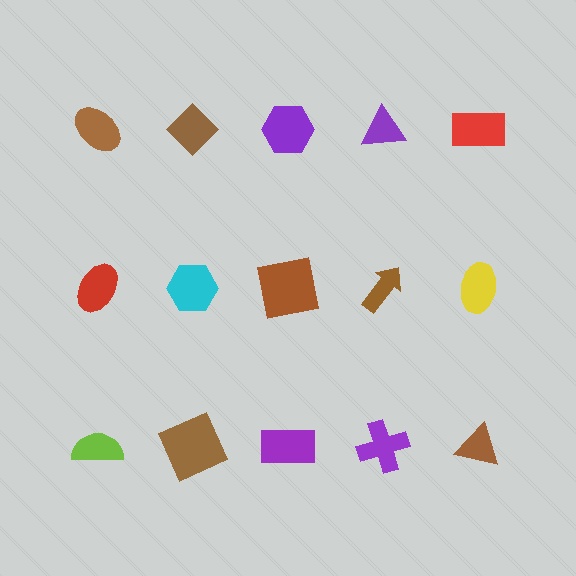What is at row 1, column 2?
A brown diamond.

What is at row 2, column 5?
A yellow ellipse.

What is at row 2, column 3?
A brown square.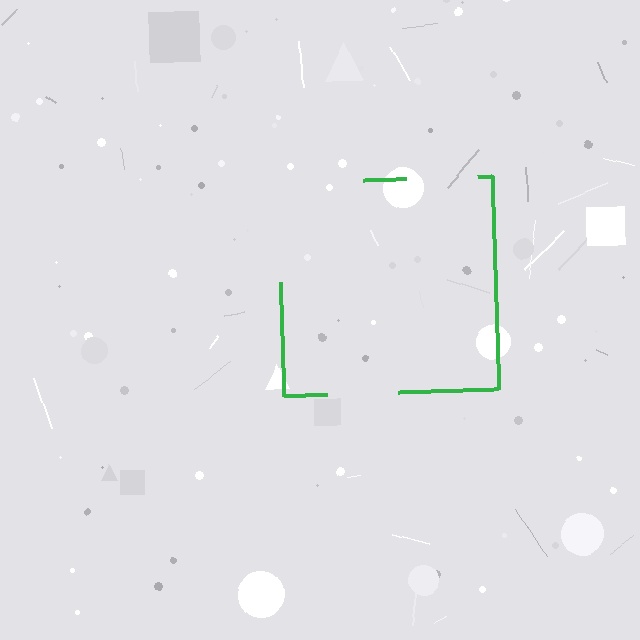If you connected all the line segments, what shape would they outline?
They would outline a square.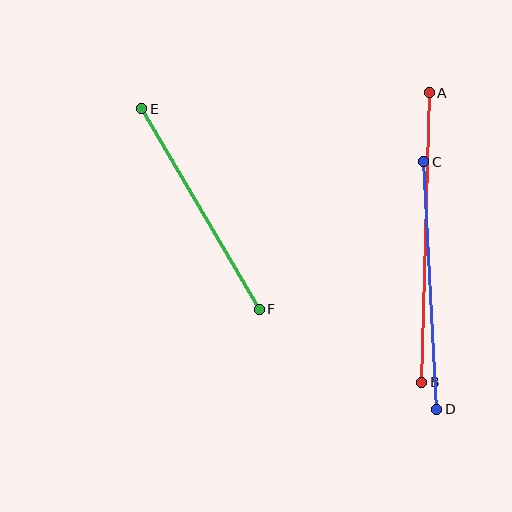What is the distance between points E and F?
The distance is approximately 232 pixels.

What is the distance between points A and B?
The distance is approximately 290 pixels.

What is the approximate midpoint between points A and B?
The midpoint is at approximately (426, 237) pixels.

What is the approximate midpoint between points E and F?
The midpoint is at approximately (200, 209) pixels.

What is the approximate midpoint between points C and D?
The midpoint is at approximately (430, 285) pixels.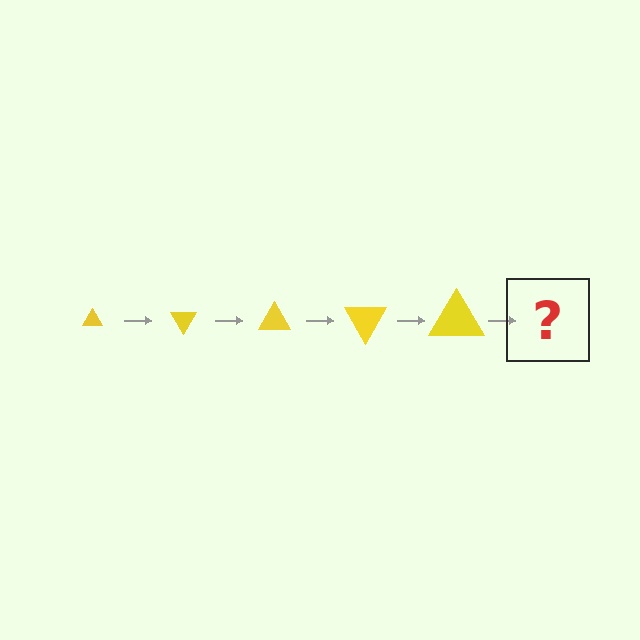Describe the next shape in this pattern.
It should be a triangle, larger than the previous one and rotated 300 degrees from the start.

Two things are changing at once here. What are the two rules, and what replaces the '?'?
The two rules are that the triangle grows larger each step and it rotates 60 degrees each step. The '?' should be a triangle, larger than the previous one and rotated 300 degrees from the start.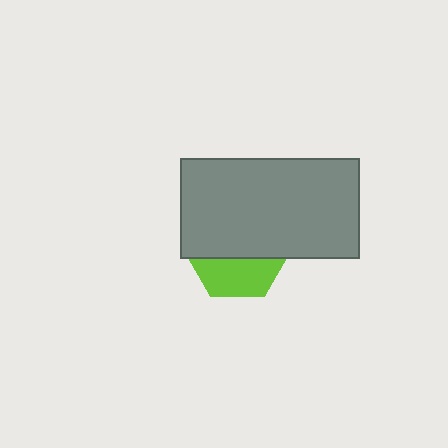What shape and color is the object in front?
The object in front is a gray rectangle.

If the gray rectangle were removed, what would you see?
You would see the complete lime hexagon.